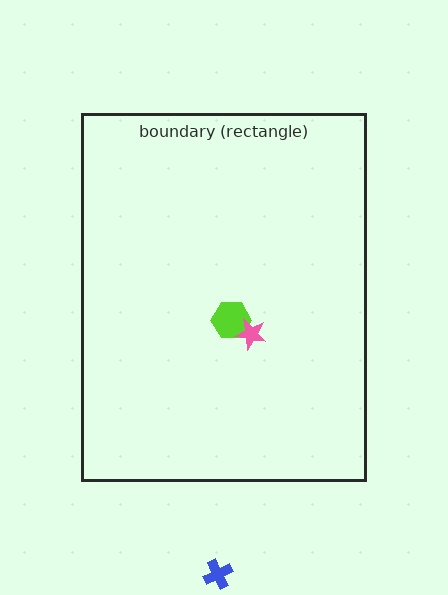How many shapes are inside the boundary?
2 inside, 1 outside.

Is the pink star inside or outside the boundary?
Inside.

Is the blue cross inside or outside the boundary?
Outside.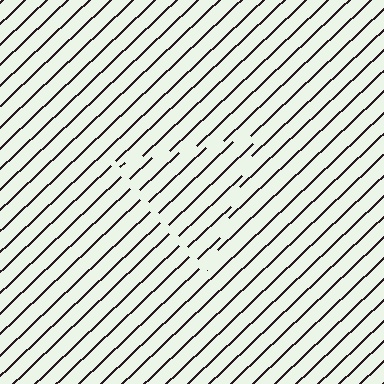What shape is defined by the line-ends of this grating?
An illusory triangle. The interior of the shape contains the same grating, shifted by half a period — the contour is defined by the phase discontinuity where line-ends from the inner and outer gratings abut.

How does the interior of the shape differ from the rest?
The interior of the shape contains the same grating, shifted by half a period — the contour is defined by the phase discontinuity where line-ends from the inner and outer gratings abut.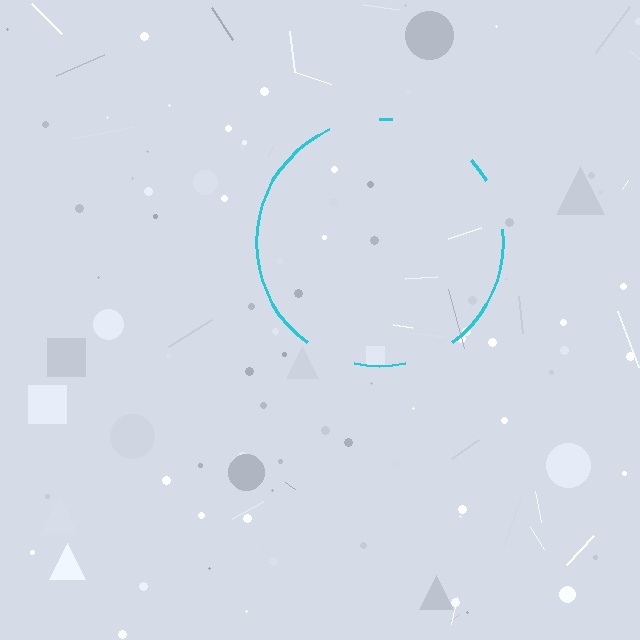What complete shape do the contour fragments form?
The contour fragments form a circle.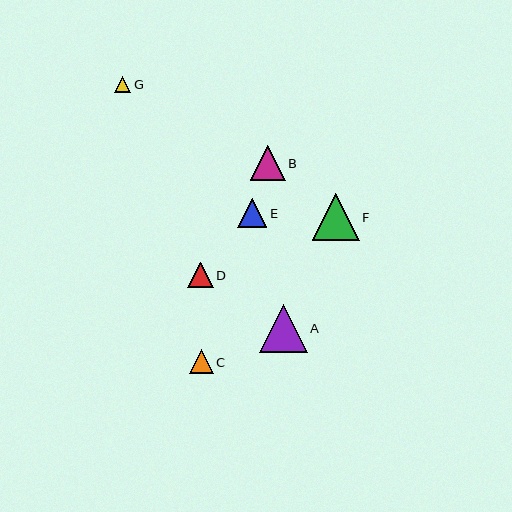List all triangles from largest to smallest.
From largest to smallest: A, F, B, E, D, C, G.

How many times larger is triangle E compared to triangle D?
Triangle E is approximately 1.1 times the size of triangle D.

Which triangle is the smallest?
Triangle G is the smallest with a size of approximately 16 pixels.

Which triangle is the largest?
Triangle A is the largest with a size of approximately 48 pixels.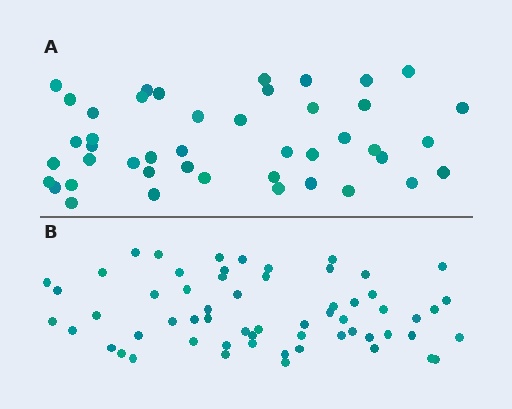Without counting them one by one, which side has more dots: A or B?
Region B (the bottom region) has more dots.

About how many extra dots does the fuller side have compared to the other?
Region B has approximately 15 more dots than region A.